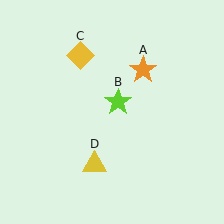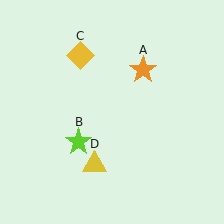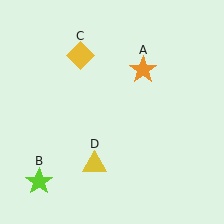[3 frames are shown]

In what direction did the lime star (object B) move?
The lime star (object B) moved down and to the left.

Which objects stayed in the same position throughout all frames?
Orange star (object A) and yellow diamond (object C) and yellow triangle (object D) remained stationary.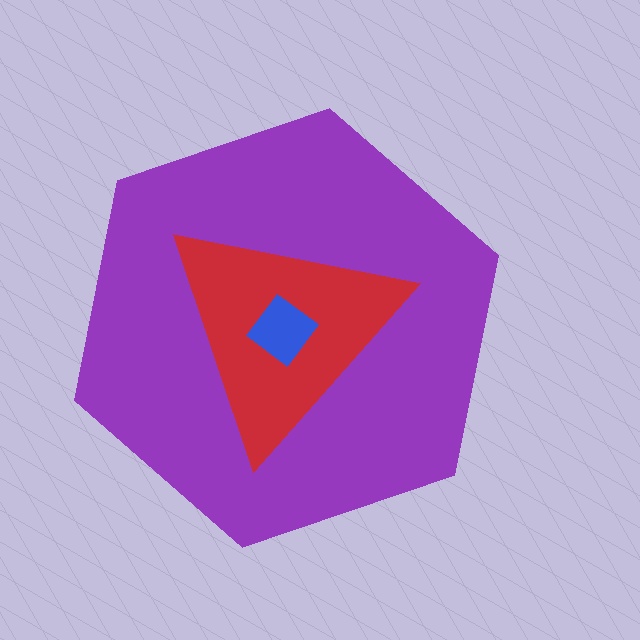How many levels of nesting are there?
3.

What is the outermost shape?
The purple hexagon.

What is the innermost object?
The blue diamond.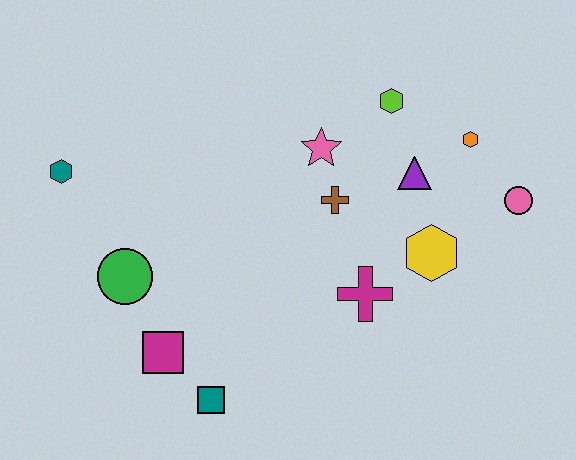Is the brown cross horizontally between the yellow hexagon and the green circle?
Yes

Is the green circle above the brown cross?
No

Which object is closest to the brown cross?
The pink star is closest to the brown cross.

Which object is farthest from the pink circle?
The teal hexagon is farthest from the pink circle.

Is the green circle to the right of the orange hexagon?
No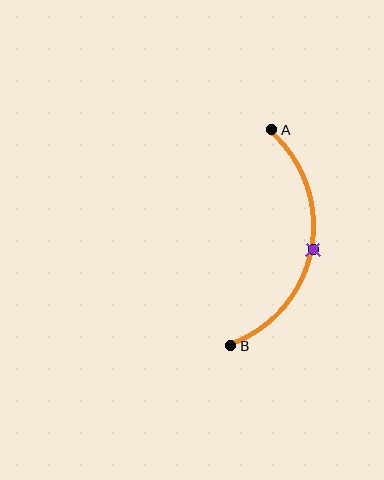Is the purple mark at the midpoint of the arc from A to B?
Yes. The purple mark lies on the arc at equal arc-length from both A and B — it is the arc midpoint.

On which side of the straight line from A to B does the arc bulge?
The arc bulges to the right of the straight line connecting A and B.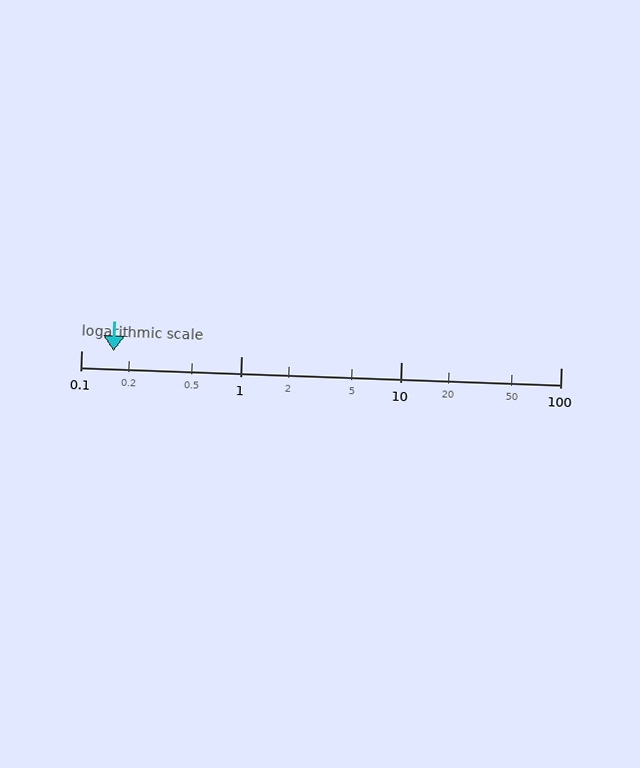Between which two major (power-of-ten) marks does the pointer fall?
The pointer is between 0.1 and 1.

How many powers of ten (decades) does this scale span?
The scale spans 3 decades, from 0.1 to 100.